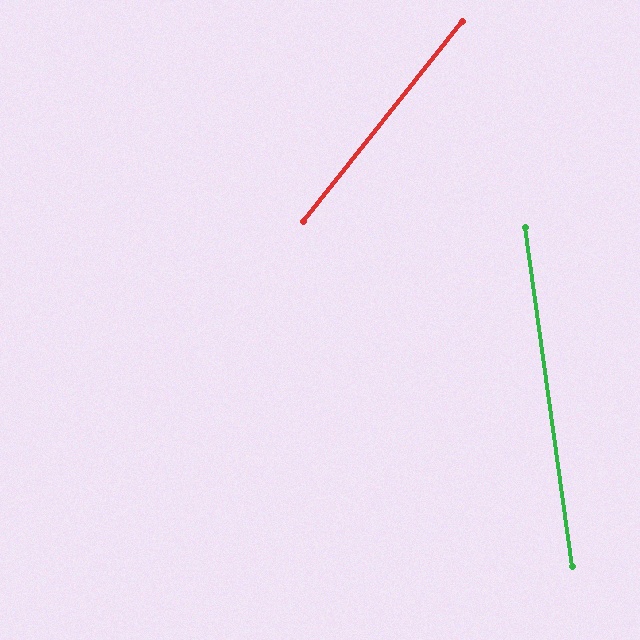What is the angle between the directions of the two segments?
Approximately 46 degrees.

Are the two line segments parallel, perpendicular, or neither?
Neither parallel nor perpendicular — they differ by about 46°.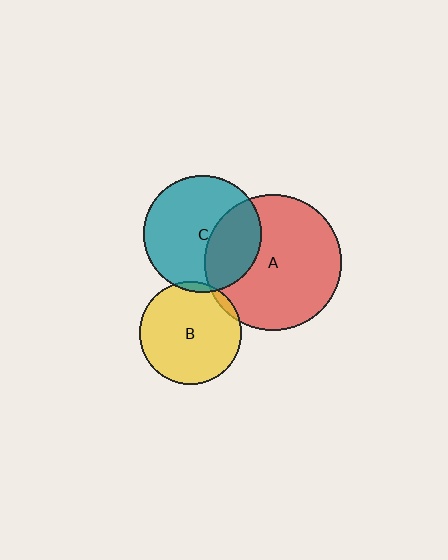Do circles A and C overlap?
Yes.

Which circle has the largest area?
Circle A (red).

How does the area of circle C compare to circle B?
Approximately 1.3 times.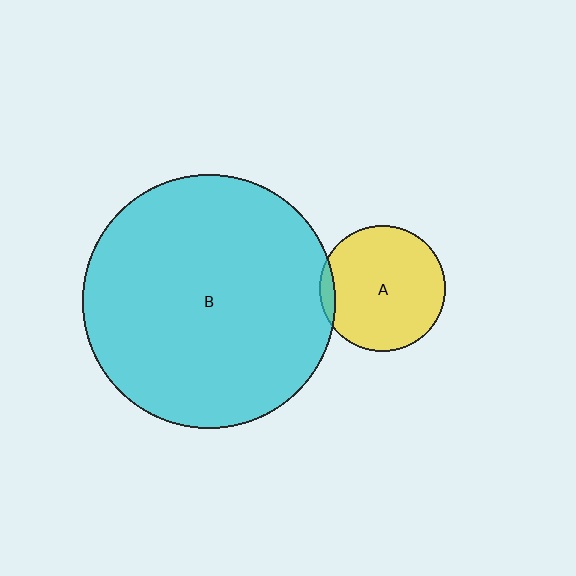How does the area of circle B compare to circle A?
Approximately 4.0 times.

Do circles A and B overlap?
Yes.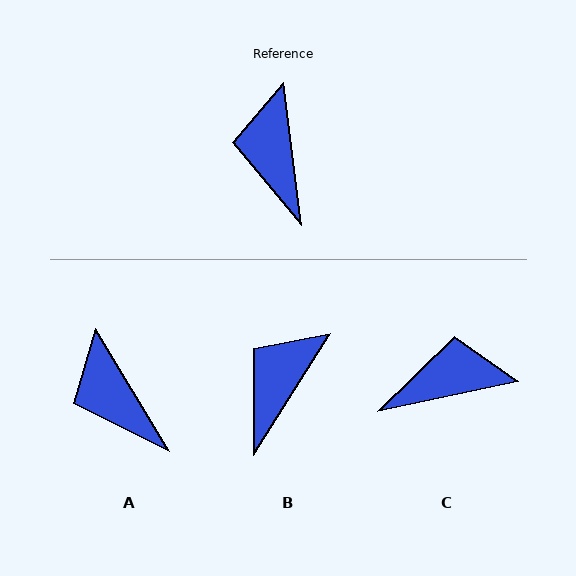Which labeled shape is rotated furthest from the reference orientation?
C, about 85 degrees away.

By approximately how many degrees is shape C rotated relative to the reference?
Approximately 85 degrees clockwise.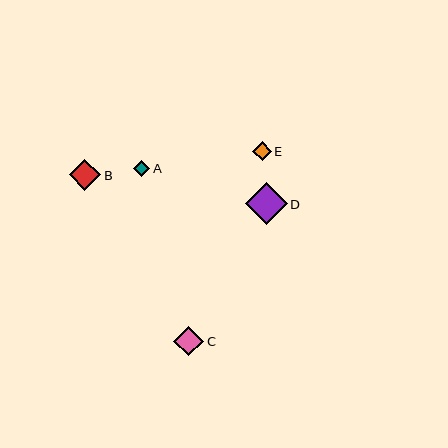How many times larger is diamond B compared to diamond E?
Diamond B is approximately 1.7 times the size of diamond E.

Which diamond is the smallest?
Diamond A is the smallest with a size of approximately 16 pixels.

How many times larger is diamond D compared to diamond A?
Diamond D is approximately 2.6 times the size of diamond A.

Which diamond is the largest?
Diamond D is the largest with a size of approximately 42 pixels.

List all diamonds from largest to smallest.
From largest to smallest: D, B, C, E, A.